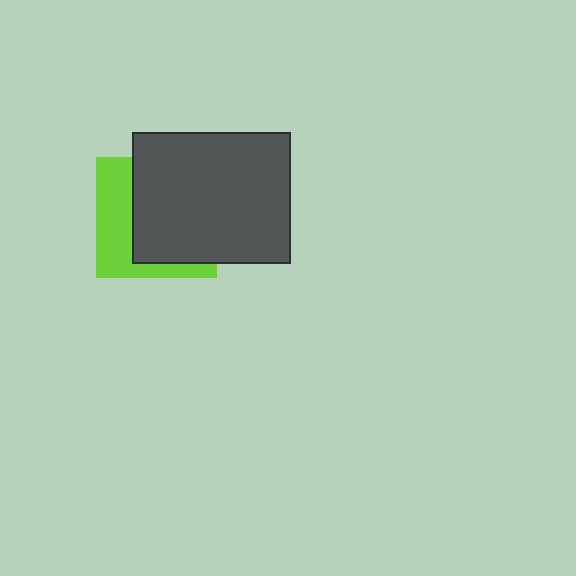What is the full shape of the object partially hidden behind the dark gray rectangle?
The partially hidden object is a lime square.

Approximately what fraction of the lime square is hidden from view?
Roughly 62% of the lime square is hidden behind the dark gray rectangle.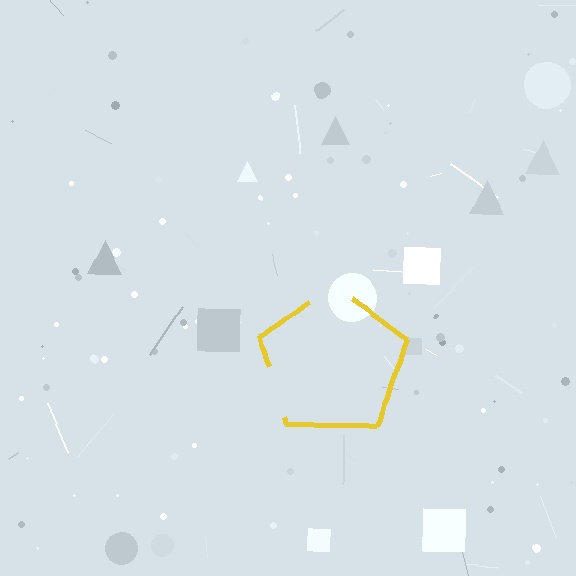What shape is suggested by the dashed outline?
The dashed outline suggests a pentagon.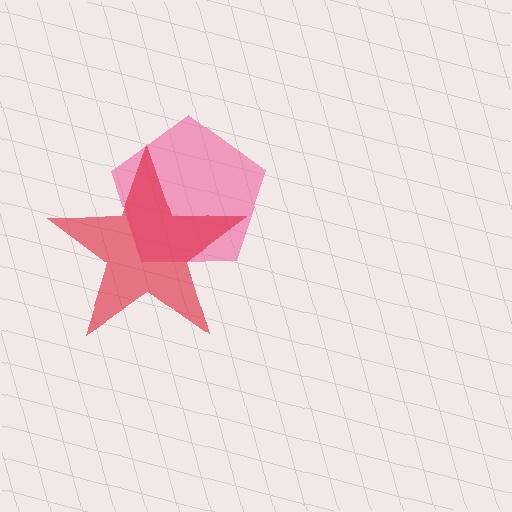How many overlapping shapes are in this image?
There are 2 overlapping shapes in the image.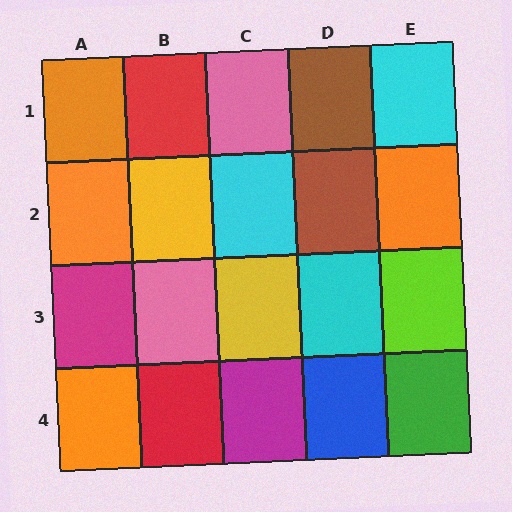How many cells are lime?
1 cell is lime.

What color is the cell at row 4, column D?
Blue.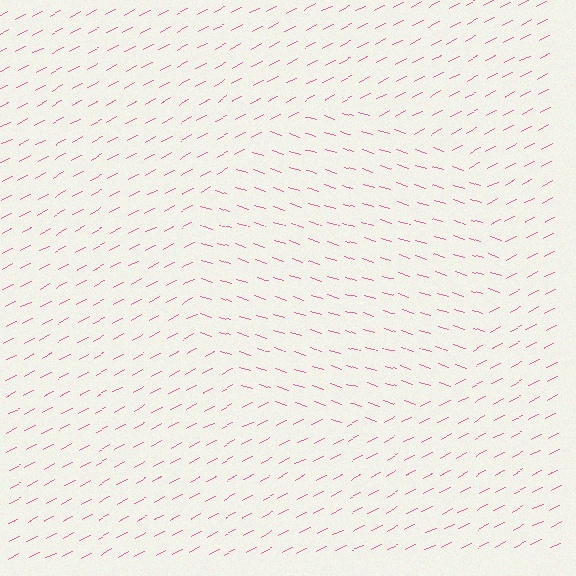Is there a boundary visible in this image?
Yes, there is a texture boundary formed by a change in line orientation.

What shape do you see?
I see a circle.